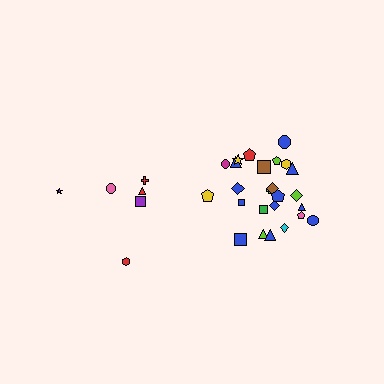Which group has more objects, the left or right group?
The right group.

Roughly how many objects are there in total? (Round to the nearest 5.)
Roughly 30 objects in total.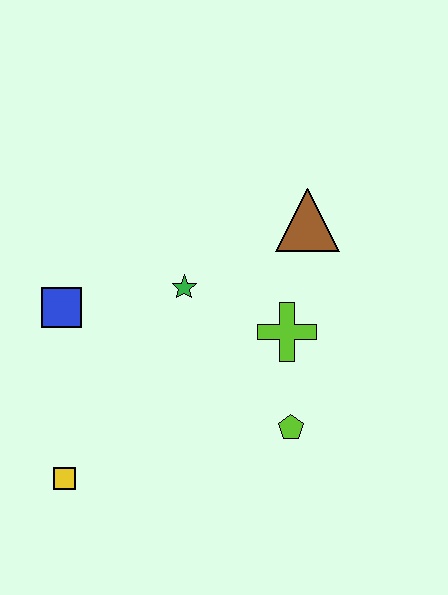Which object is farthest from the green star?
The yellow square is farthest from the green star.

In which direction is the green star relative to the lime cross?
The green star is to the left of the lime cross.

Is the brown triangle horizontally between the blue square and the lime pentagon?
No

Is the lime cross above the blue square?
No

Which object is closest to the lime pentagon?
The lime cross is closest to the lime pentagon.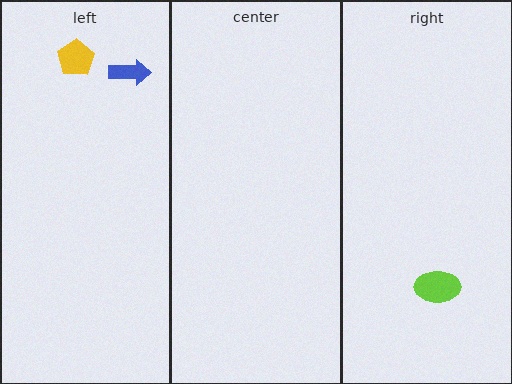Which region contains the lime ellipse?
The right region.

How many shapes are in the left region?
2.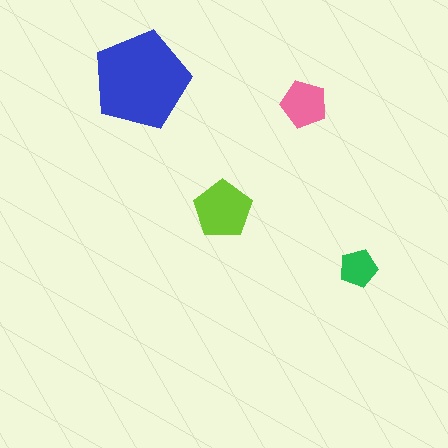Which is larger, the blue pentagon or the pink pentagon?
The blue one.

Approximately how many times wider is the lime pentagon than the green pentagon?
About 1.5 times wider.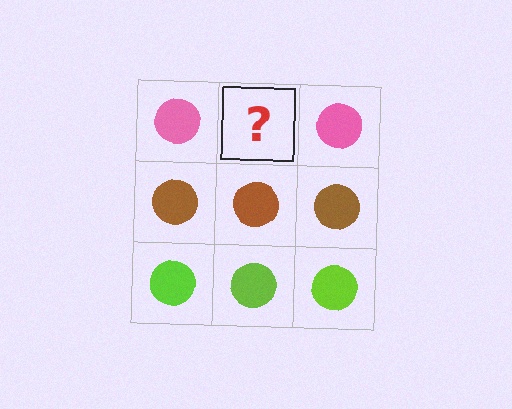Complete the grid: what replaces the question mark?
The question mark should be replaced with a pink circle.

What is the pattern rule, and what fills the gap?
The rule is that each row has a consistent color. The gap should be filled with a pink circle.